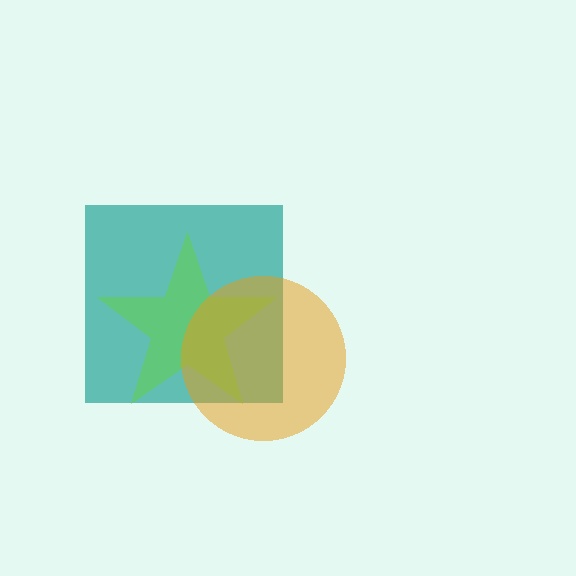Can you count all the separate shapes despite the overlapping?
Yes, there are 3 separate shapes.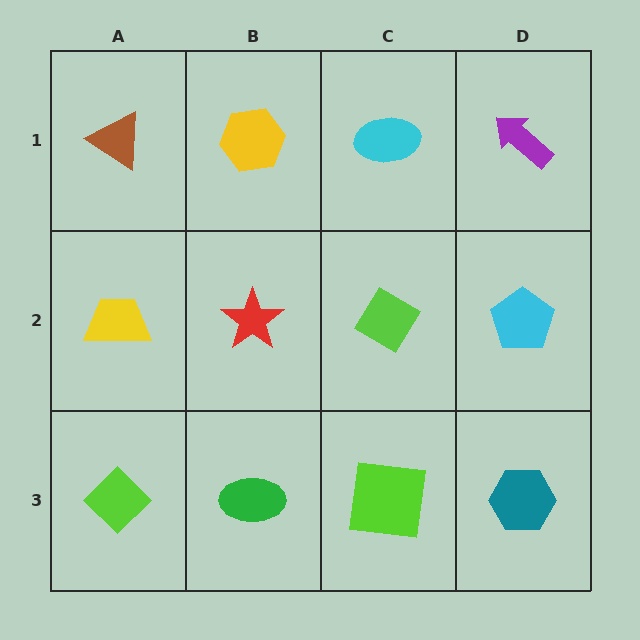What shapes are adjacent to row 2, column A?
A brown triangle (row 1, column A), a lime diamond (row 3, column A), a red star (row 2, column B).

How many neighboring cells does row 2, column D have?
3.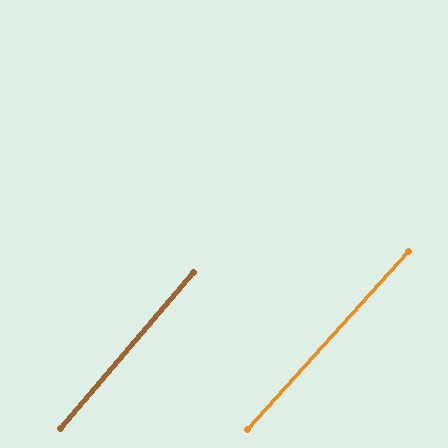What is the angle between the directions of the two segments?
Approximately 2 degrees.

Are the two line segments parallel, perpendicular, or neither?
Parallel — their directions differ by only 1.6°.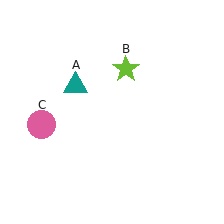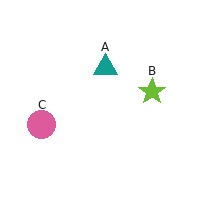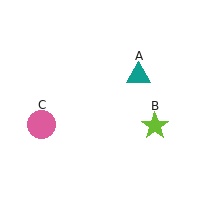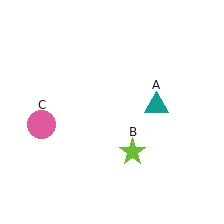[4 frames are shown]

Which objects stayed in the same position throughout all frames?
Pink circle (object C) remained stationary.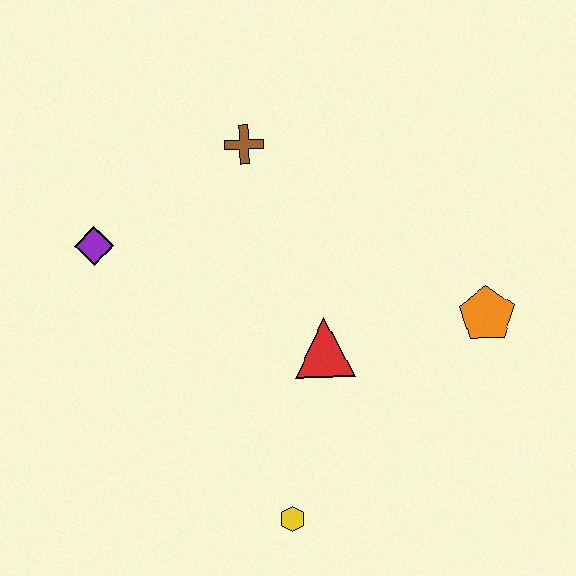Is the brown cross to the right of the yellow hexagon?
No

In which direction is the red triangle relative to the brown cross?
The red triangle is below the brown cross.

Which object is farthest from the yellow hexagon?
The brown cross is farthest from the yellow hexagon.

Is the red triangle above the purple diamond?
No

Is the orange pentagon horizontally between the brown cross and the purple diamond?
No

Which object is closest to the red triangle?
The orange pentagon is closest to the red triangle.